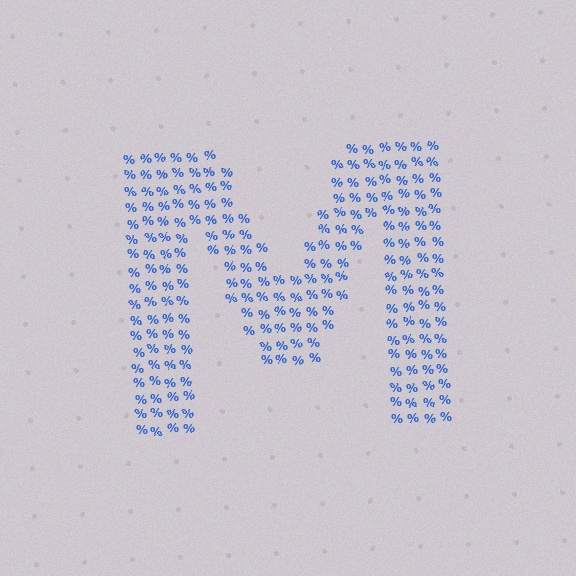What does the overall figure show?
The overall figure shows the letter M.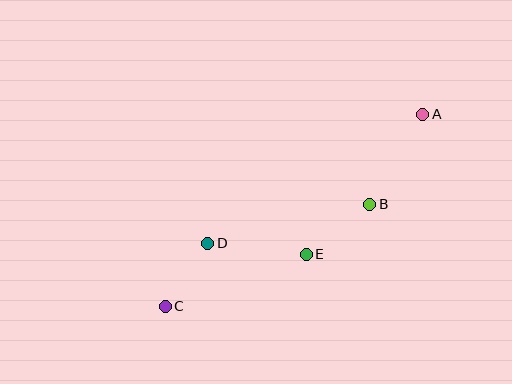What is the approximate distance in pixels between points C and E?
The distance between C and E is approximately 150 pixels.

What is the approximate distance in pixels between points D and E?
The distance between D and E is approximately 99 pixels.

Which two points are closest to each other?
Points C and D are closest to each other.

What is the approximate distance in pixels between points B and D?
The distance between B and D is approximately 167 pixels.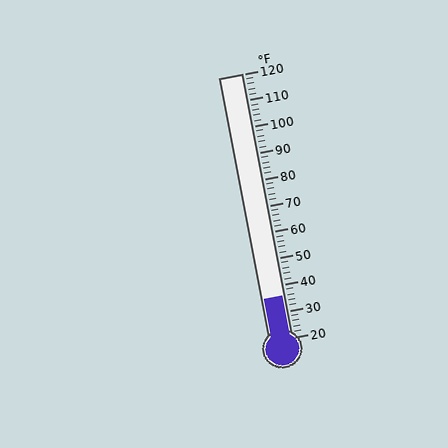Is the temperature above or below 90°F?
The temperature is below 90°F.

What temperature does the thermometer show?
The thermometer shows approximately 36°F.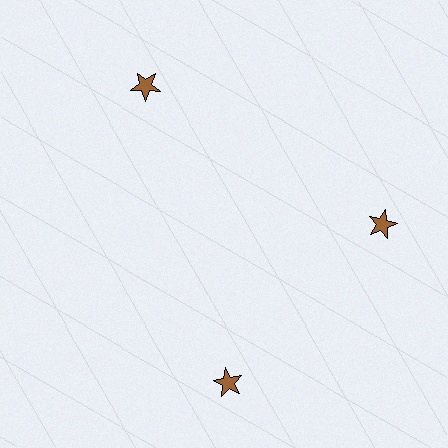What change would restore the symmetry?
The symmetry would be restored by rotating it back into even spacing with its neighbors so that all 3 stars sit at equal angles and equal distance from the center.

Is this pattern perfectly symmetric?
No. The 3 brown stars are arranged in a ring, but one element near the 7 o'clock position is rotated out of alignment along the ring, breaking the 3-fold rotational symmetry.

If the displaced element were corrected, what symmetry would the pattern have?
It would have 3-fold rotational symmetry — the pattern would map onto itself every 120 degrees.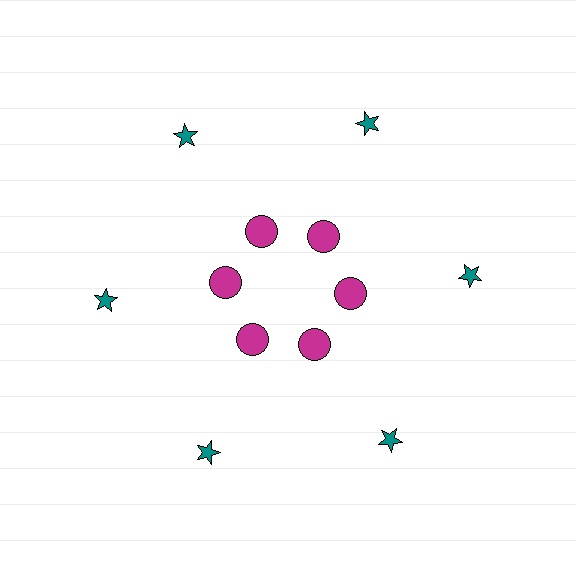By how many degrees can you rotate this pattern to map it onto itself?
The pattern maps onto itself every 60 degrees of rotation.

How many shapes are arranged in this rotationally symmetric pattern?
There are 12 shapes, arranged in 6 groups of 2.